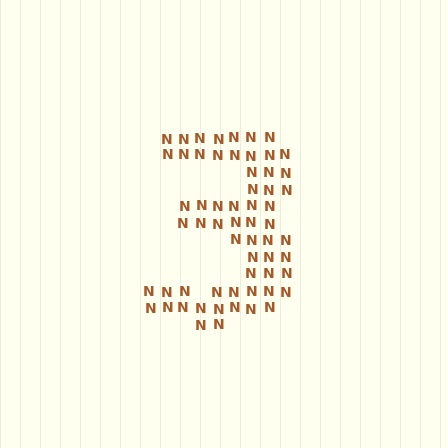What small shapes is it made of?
It is made of small letter N's.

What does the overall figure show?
The overall figure shows the digit 3.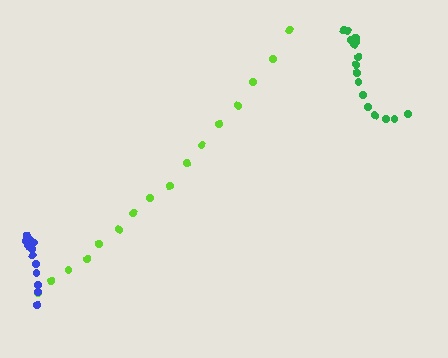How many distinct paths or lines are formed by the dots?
There are 3 distinct paths.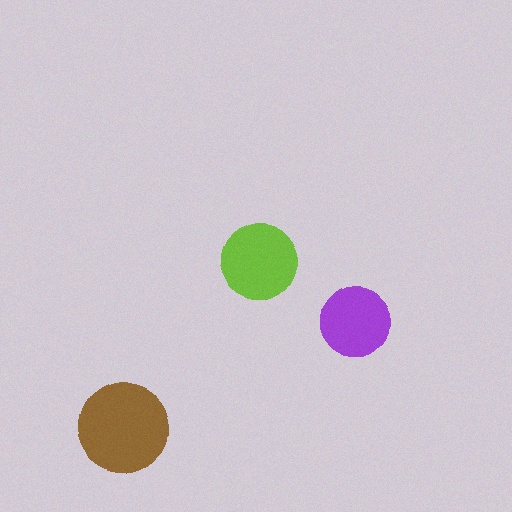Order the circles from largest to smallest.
the brown one, the lime one, the purple one.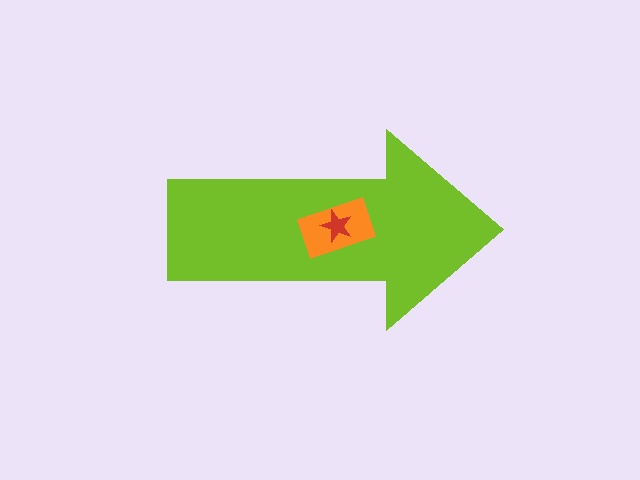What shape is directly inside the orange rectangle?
The red star.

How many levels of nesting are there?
3.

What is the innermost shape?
The red star.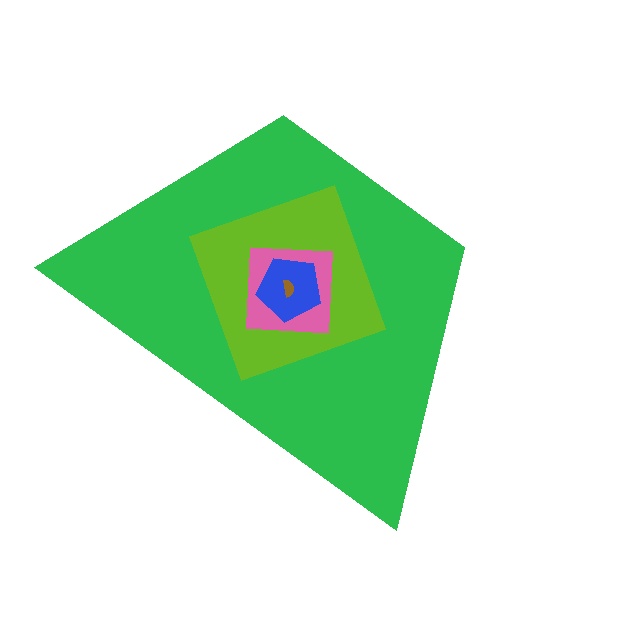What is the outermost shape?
The green trapezoid.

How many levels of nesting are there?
5.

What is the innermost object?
The brown semicircle.